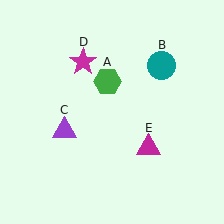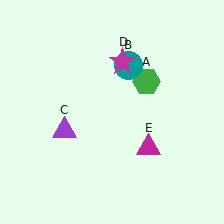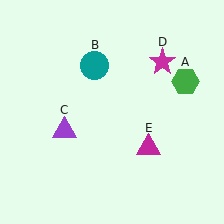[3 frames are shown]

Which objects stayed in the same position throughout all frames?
Purple triangle (object C) and magenta triangle (object E) remained stationary.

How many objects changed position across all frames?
3 objects changed position: green hexagon (object A), teal circle (object B), magenta star (object D).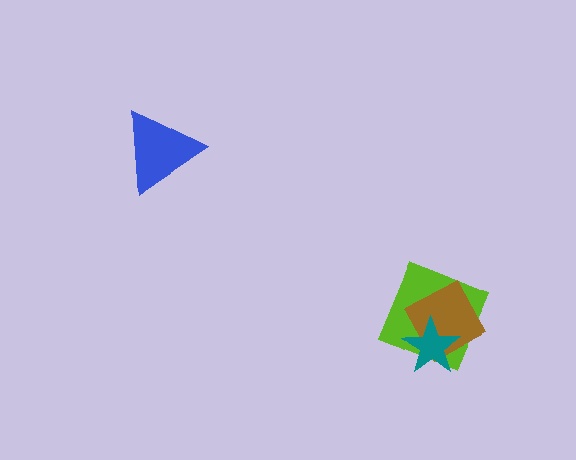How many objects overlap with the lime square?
2 objects overlap with the lime square.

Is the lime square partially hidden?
Yes, it is partially covered by another shape.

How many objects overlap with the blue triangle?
0 objects overlap with the blue triangle.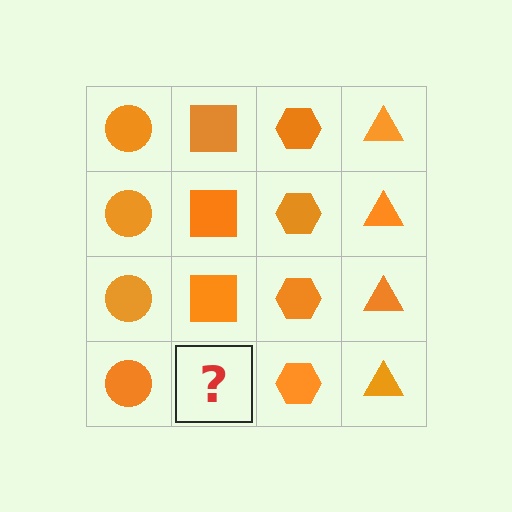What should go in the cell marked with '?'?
The missing cell should contain an orange square.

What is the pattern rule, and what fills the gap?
The rule is that each column has a consistent shape. The gap should be filled with an orange square.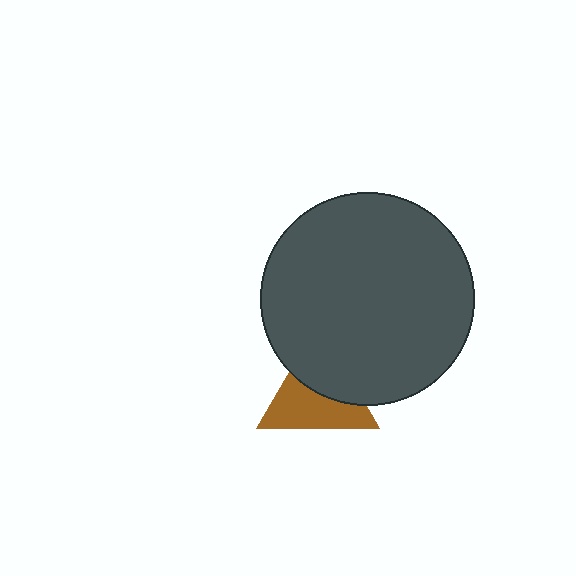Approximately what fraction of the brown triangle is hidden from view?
Roughly 44% of the brown triangle is hidden behind the dark gray circle.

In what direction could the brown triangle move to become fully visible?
The brown triangle could move down. That would shift it out from behind the dark gray circle entirely.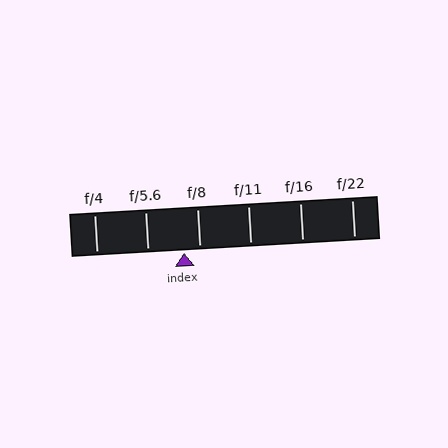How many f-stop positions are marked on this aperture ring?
There are 6 f-stop positions marked.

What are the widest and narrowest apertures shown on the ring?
The widest aperture shown is f/4 and the narrowest is f/22.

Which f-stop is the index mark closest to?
The index mark is closest to f/8.